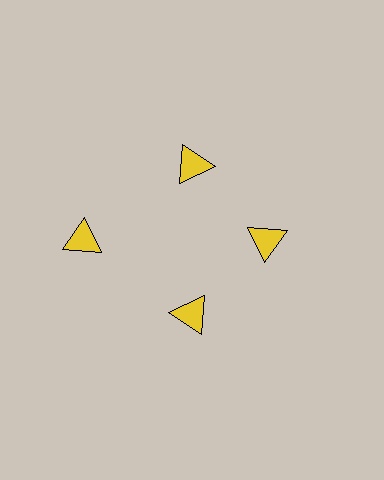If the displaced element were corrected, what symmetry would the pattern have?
It would have 4-fold rotational symmetry — the pattern would map onto itself every 90 degrees.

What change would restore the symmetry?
The symmetry would be restored by moving it inward, back onto the ring so that all 4 triangles sit at equal angles and equal distance from the center.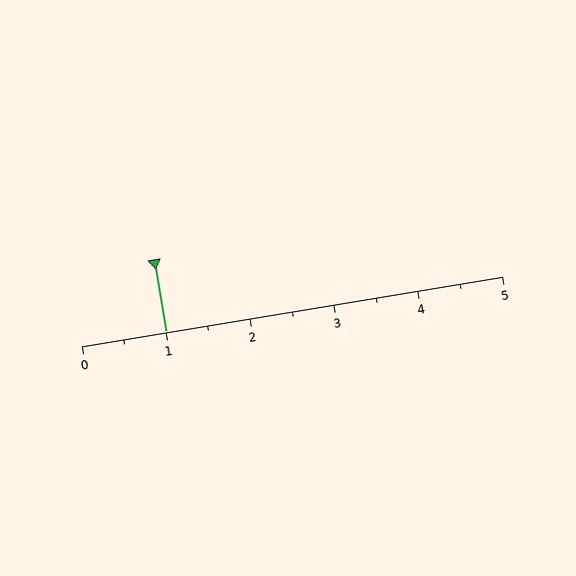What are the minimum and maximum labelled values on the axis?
The axis runs from 0 to 5.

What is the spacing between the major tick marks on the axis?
The major ticks are spaced 1 apart.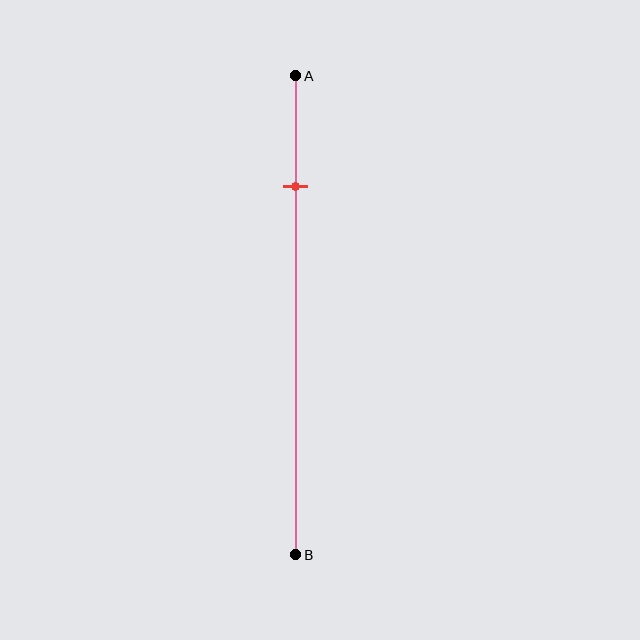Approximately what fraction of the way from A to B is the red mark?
The red mark is approximately 25% of the way from A to B.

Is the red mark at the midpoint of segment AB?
No, the mark is at about 25% from A, not at the 50% midpoint.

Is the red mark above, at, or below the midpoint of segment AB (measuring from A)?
The red mark is above the midpoint of segment AB.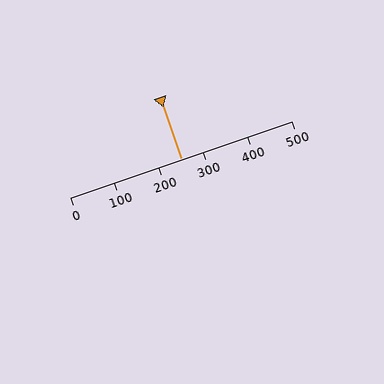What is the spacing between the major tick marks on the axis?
The major ticks are spaced 100 apart.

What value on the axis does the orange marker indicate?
The marker indicates approximately 250.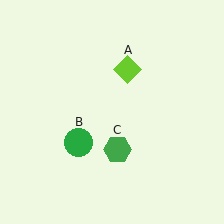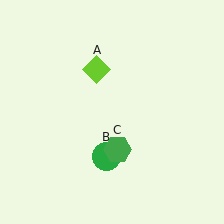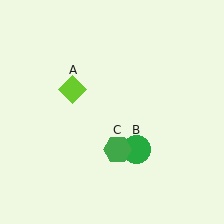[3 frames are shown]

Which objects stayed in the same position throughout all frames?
Green hexagon (object C) remained stationary.